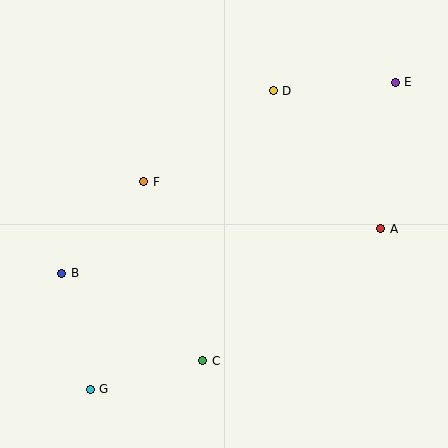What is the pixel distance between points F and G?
The distance between F and G is 214 pixels.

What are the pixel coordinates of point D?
Point D is at (273, 91).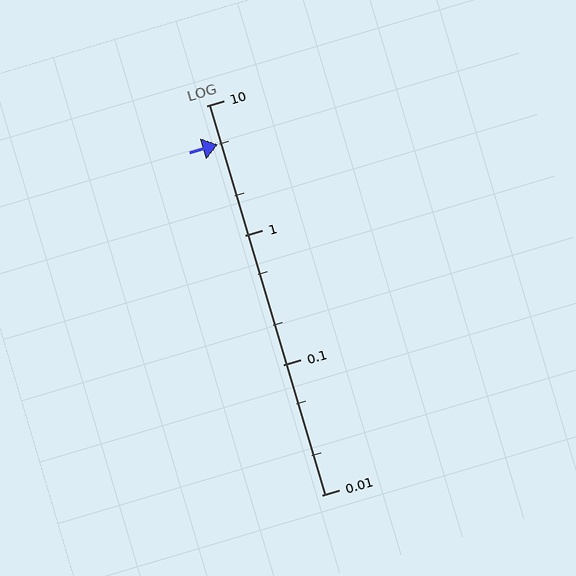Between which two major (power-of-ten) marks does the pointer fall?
The pointer is between 1 and 10.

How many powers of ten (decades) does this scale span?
The scale spans 3 decades, from 0.01 to 10.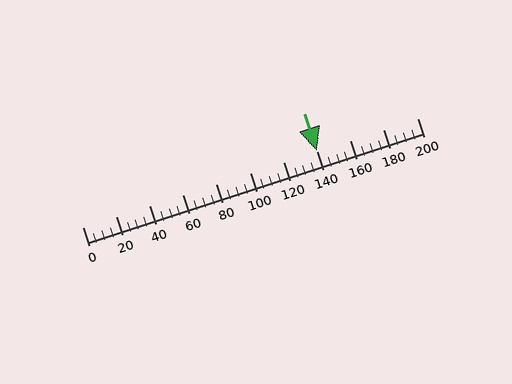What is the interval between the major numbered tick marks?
The major tick marks are spaced 20 units apart.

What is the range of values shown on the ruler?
The ruler shows values from 0 to 200.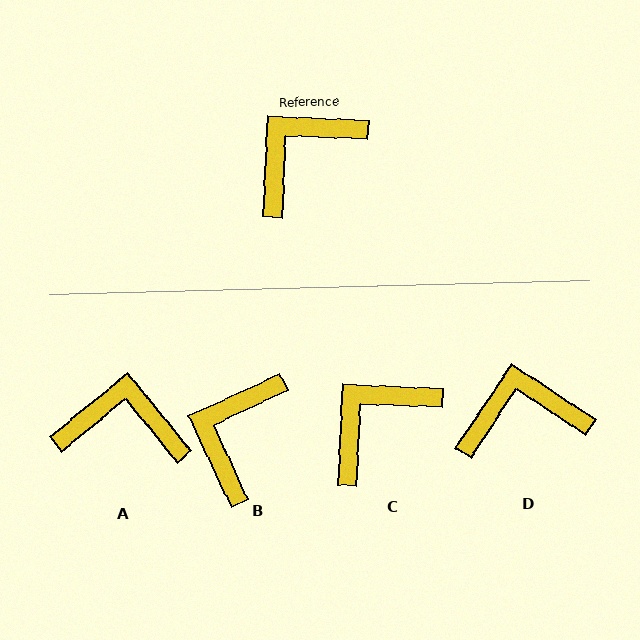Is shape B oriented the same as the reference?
No, it is off by about 27 degrees.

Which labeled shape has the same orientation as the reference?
C.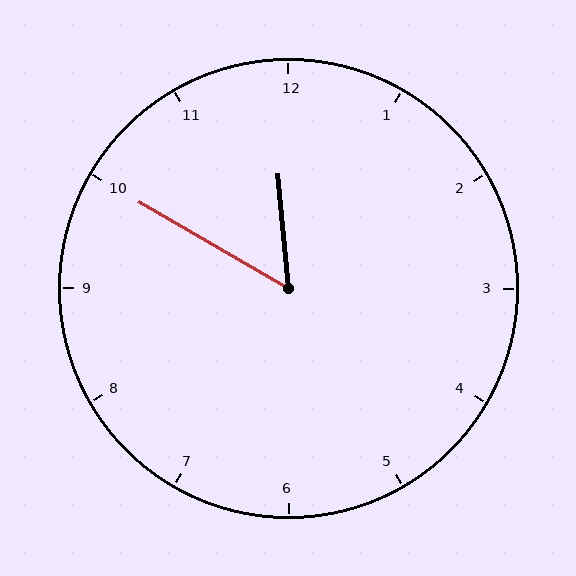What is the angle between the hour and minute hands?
Approximately 55 degrees.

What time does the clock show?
11:50.